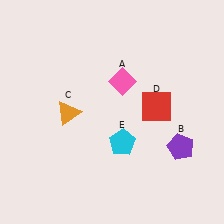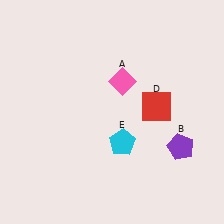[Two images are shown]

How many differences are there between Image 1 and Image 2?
There is 1 difference between the two images.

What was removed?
The orange triangle (C) was removed in Image 2.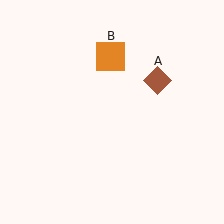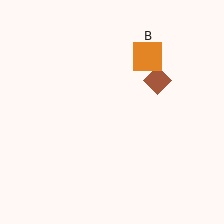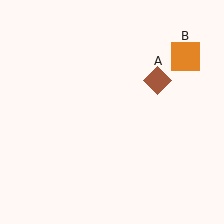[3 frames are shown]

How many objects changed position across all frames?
1 object changed position: orange square (object B).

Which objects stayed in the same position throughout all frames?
Brown diamond (object A) remained stationary.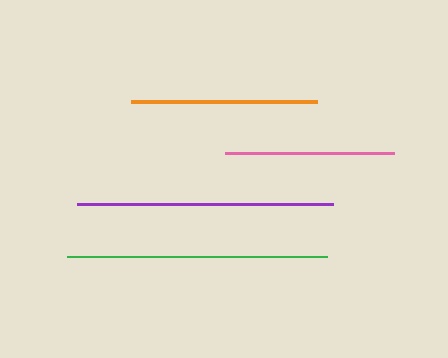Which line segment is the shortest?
The pink line is the shortest at approximately 168 pixels.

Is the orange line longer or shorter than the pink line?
The orange line is longer than the pink line.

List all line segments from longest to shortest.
From longest to shortest: green, purple, orange, pink.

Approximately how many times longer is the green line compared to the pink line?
The green line is approximately 1.5 times the length of the pink line.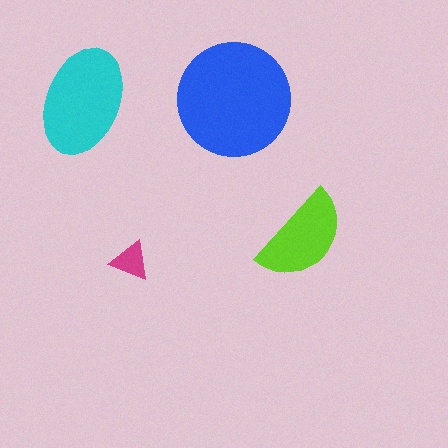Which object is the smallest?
The magenta triangle.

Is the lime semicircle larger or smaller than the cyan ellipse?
Smaller.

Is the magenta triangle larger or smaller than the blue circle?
Smaller.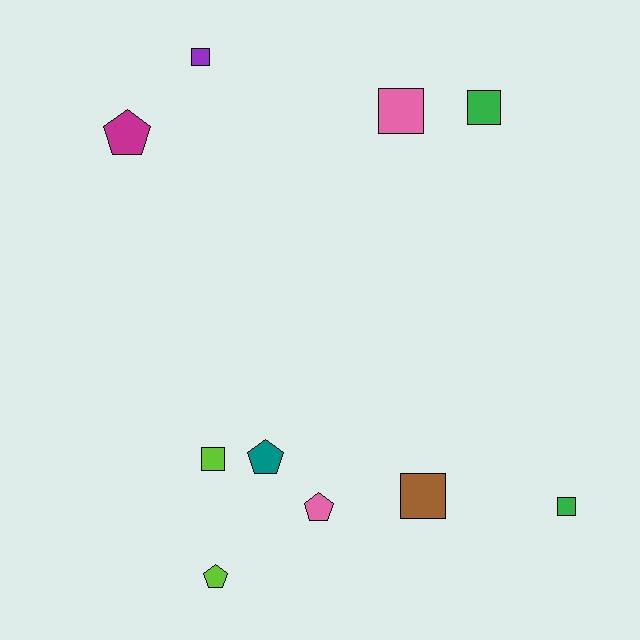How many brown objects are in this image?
There is 1 brown object.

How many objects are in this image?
There are 10 objects.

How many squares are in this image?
There are 6 squares.